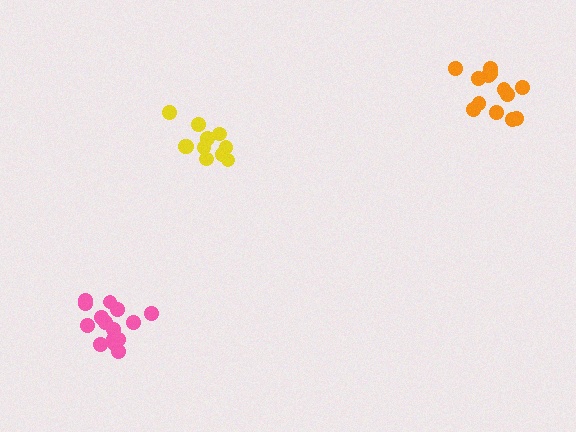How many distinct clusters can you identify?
There are 3 distinct clusters.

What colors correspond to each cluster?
The clusters are colored: orange, pink, yellow.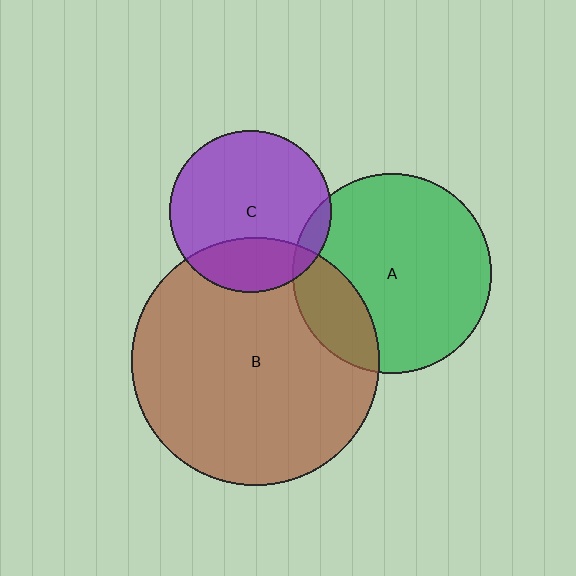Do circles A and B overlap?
Yes.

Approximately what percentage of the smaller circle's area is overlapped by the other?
Approximately 20%.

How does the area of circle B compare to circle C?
Approximately 2.4 times.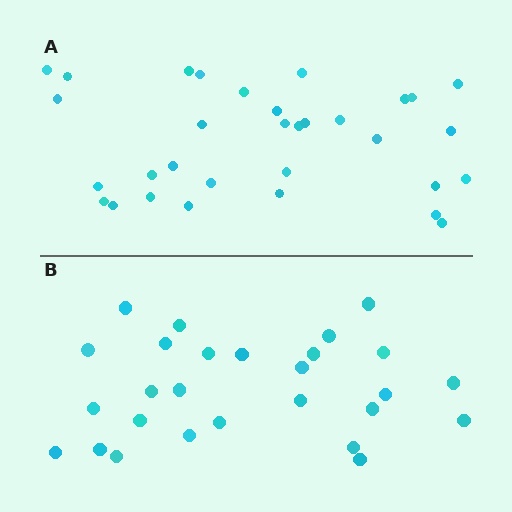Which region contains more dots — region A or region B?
Region A (the top region) has more dots.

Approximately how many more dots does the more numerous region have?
Region A has about 5 more dots than region B.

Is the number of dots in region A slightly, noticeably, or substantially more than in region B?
Region A has only slightly more — the two regions are fairly close. The ratio is roughly 1.2 to 1.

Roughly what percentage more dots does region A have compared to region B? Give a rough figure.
About 20% more.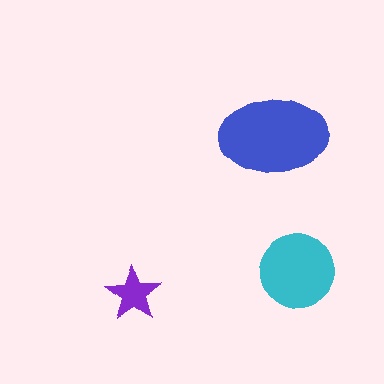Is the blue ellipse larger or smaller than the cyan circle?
Larger.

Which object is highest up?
The blue ellipse is topmost.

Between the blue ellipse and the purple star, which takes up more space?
The blue ellipse.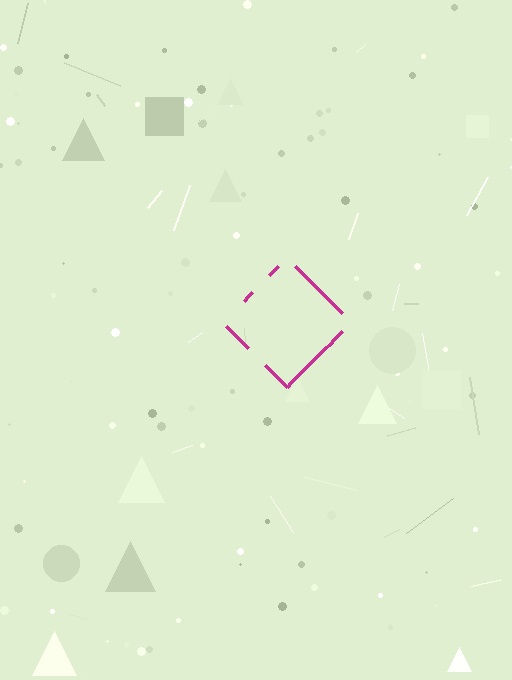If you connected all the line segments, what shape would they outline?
They would outline a diamond.